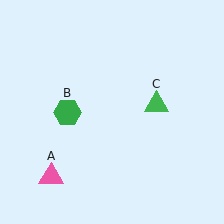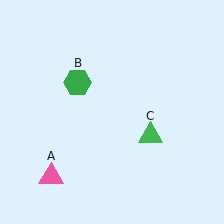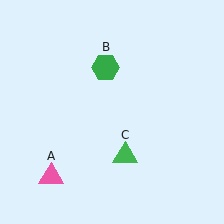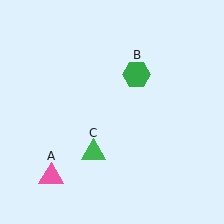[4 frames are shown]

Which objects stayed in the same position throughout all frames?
Pink triangle (object A) remained stationary.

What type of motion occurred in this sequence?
The green hexagon (object B), green triangle (object C) rotated clockwise around the center of the scene.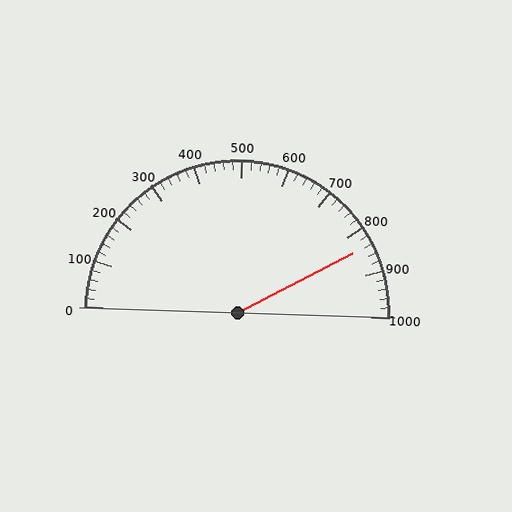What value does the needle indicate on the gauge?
The needle indicates approximately 840.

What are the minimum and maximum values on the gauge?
The gauge ranges from 0 to 1000.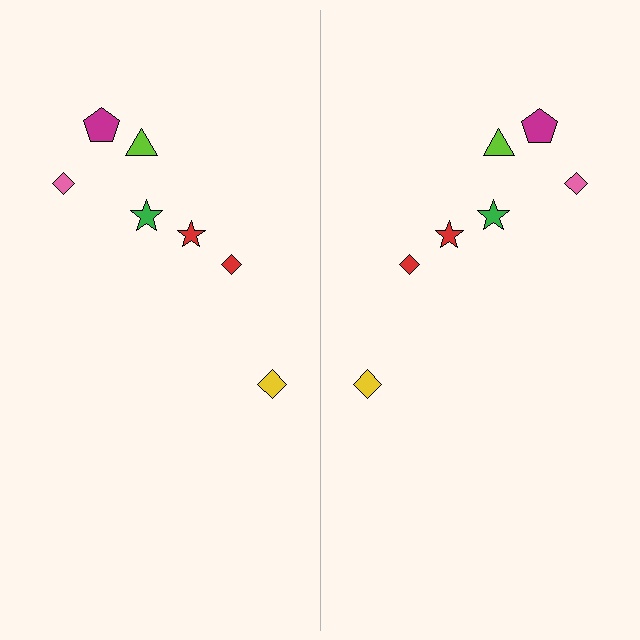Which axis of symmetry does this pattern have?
The pattern has a vertical axis of symmetry running through the center of the image.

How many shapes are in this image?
There are 14 shapes in this image.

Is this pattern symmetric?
Yes, this pattern has bilateral (reflection) symmetry.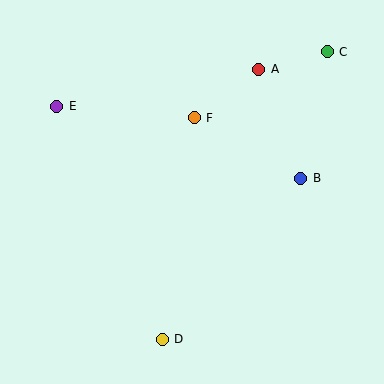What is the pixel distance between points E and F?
The distance between E and F is 138 pixels.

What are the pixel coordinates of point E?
Point E is at (57, 106).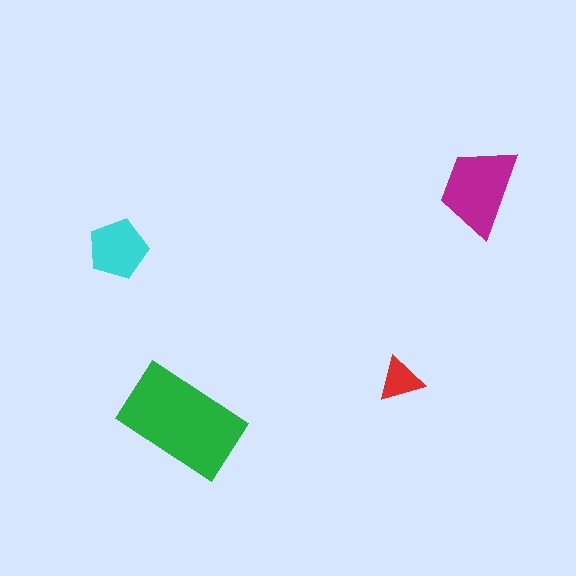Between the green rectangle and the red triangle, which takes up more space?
The green rectangle.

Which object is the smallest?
The red triangle.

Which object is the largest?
The green rectangle.